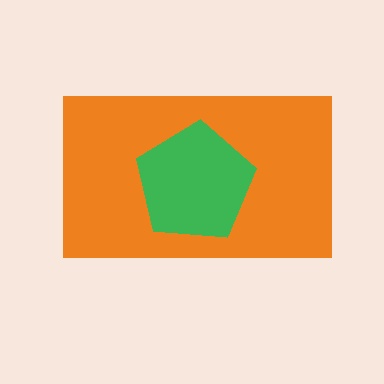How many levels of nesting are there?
2.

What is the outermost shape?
The orange rectangle.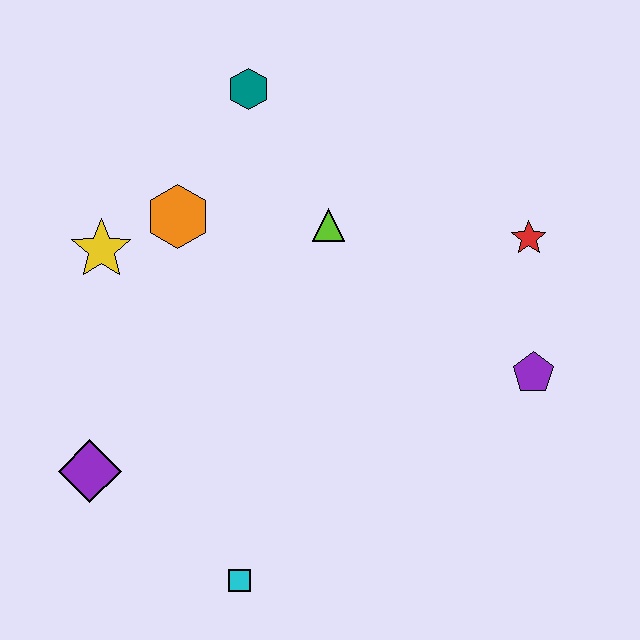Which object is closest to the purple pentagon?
The red star is closest to the purple pentagon.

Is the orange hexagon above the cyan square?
Yes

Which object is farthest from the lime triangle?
The cyan square is farthest from the lime triangle.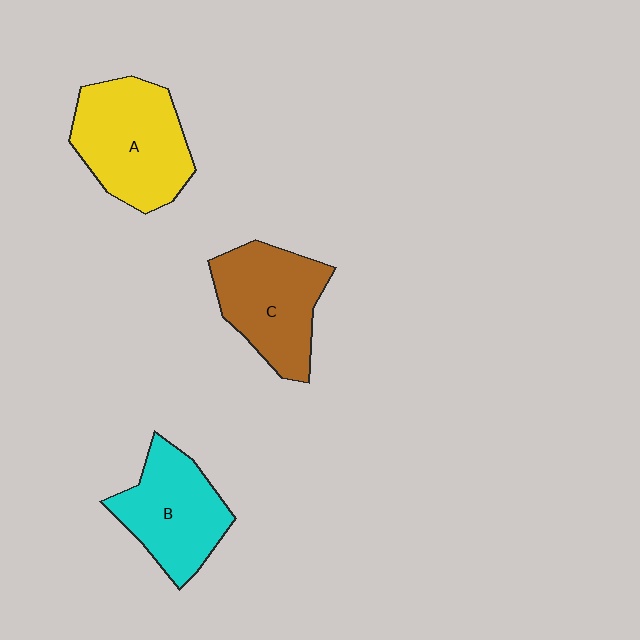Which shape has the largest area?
Shape A (yellow).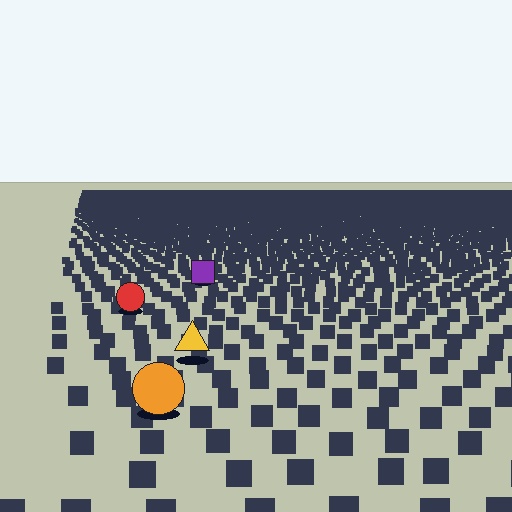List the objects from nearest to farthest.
From nearest to farthest: the orange circle, the yellow triangle, the red circle, the purple square.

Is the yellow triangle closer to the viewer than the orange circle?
No. The orange circle is closer — you can tell from the texture gradient: the ground texture is coarser near it.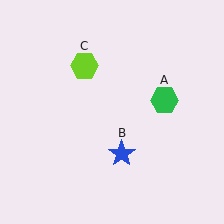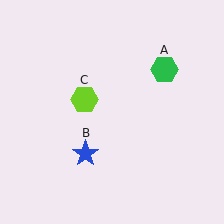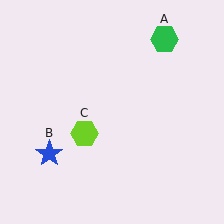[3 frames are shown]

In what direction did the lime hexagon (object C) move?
The lime hexagon (object C) moved down.